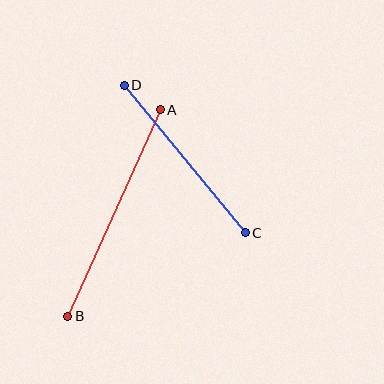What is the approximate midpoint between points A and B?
The midpoint is at approximately (114, 213) pixels.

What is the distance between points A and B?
The distance is approximately 226 pixels.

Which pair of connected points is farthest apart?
Points A and B are farthest apart.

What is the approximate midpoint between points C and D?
The midpoint is at approximately (185, 159) pixels.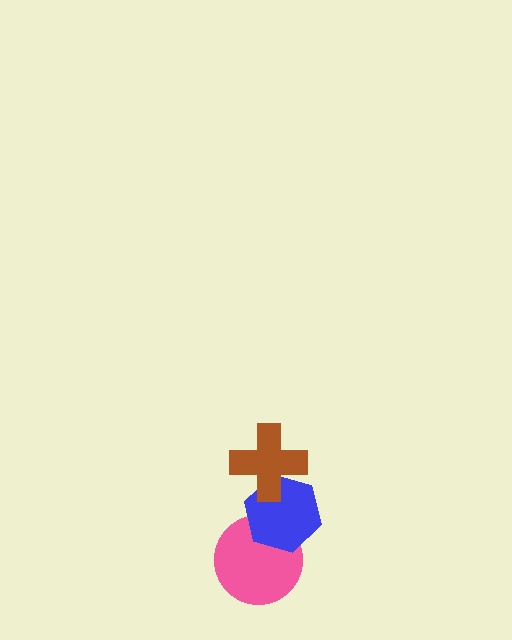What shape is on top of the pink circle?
The blue hexagon is on top of the pink circle.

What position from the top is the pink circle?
The pink circle is 3rd from the top.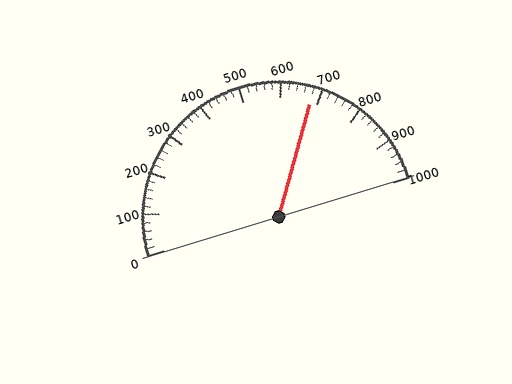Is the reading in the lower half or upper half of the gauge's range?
The reading is in the upper half of the range (0 to 1000).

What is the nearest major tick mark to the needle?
The nearest major tick mark is 700.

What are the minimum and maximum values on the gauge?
The gauge ranges from 0 to 1000.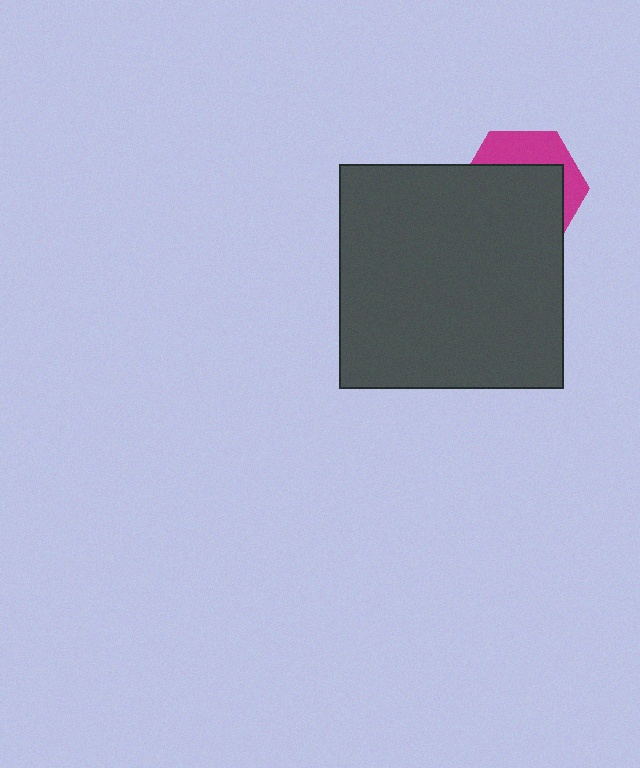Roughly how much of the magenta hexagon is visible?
A small part of it is visible (roughly 34%).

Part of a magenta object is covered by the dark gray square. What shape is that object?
It is a hexagon.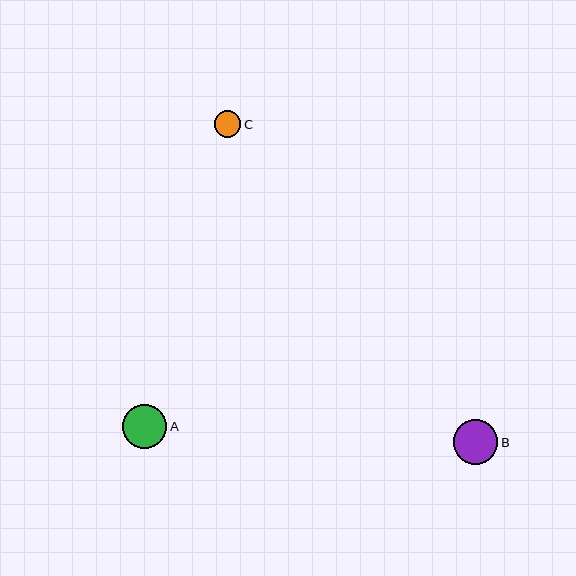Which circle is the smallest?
Circle C is the smallest with a size of approximately 27 pixels.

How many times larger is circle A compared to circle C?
Circle A is approximately 1.6 times the size of circle C.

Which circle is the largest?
Circle B is the largest with a size of approximately 44 pixels.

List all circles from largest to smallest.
From largest to smallest: B, A, C.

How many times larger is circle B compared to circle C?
Circle B is approximately 1.6 times the size of circle C.